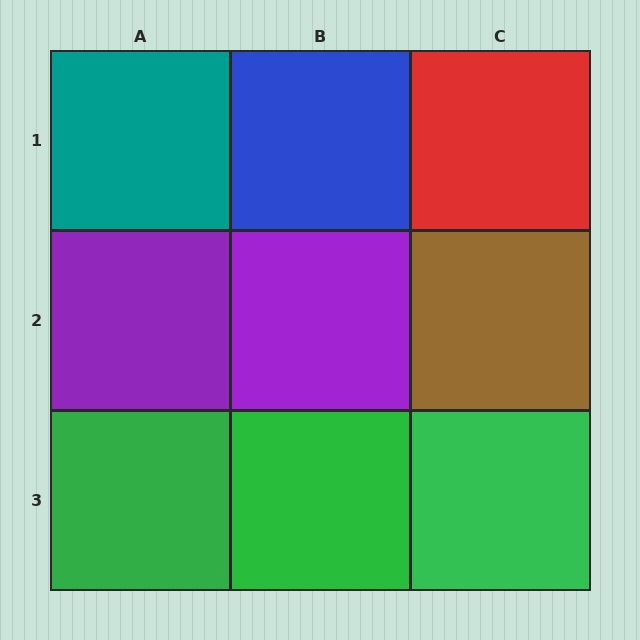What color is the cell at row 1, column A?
Teal.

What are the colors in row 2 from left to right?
Purple, purple, brown.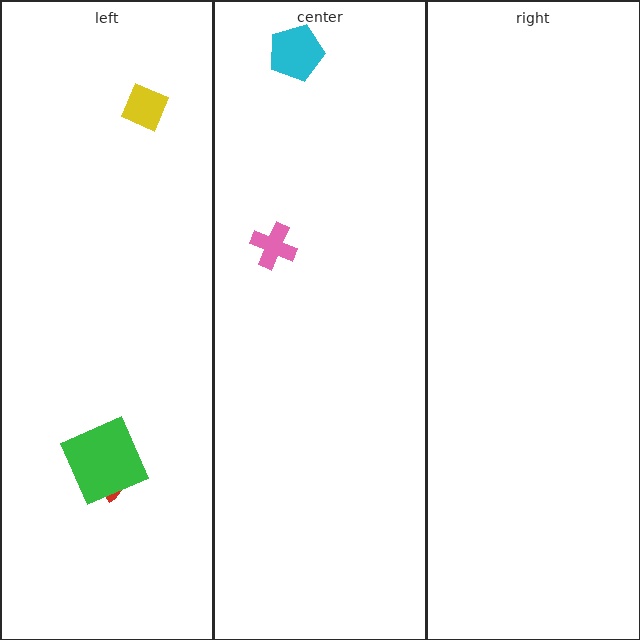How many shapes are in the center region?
2.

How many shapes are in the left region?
3.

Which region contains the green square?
The left region.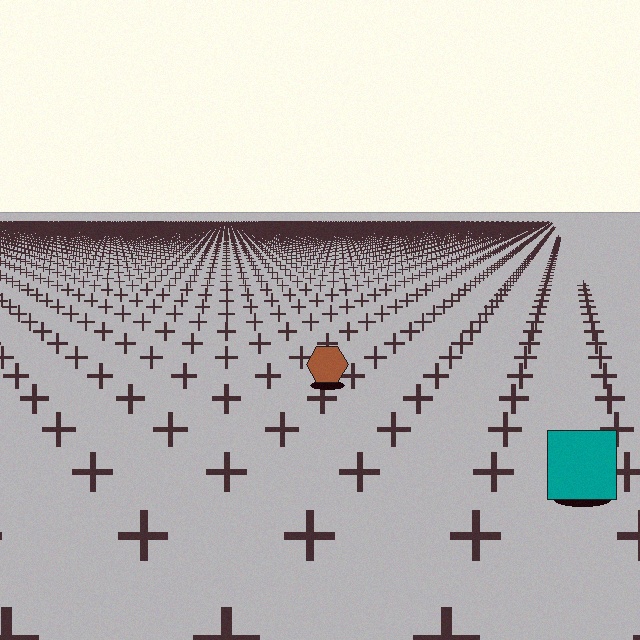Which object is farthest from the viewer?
The brown hexagon is farthest from the viewer. It appears smaller and the ground texture around it is denser.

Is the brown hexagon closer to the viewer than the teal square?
No. The teal square is closer — you can tell from the texture gradient: the ground texture is coarser near it.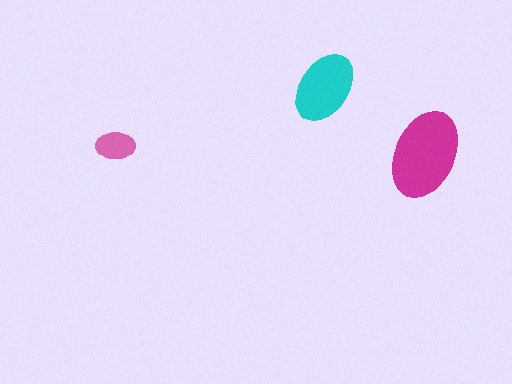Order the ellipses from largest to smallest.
the magenta one, the cyan one, the pink one.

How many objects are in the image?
There are 3 objects in the image.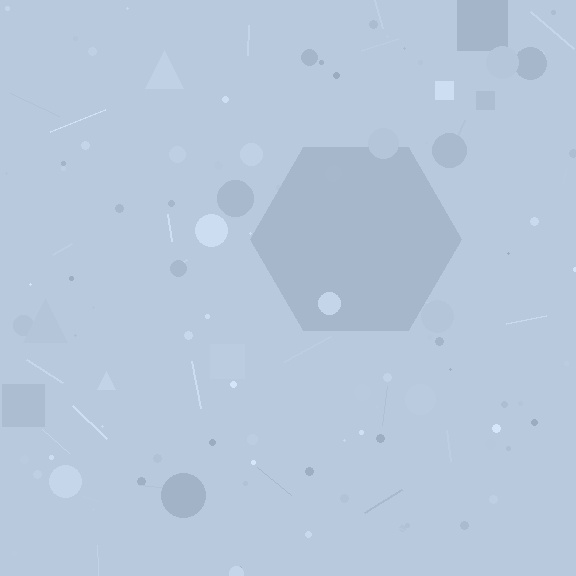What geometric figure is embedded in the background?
A hexagon is embedded in the background.